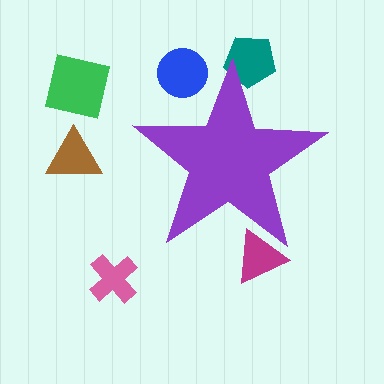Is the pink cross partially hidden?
No, the pink cross is fully visible.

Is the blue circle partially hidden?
Yes, the blue circle is partially hidden behind the purple star.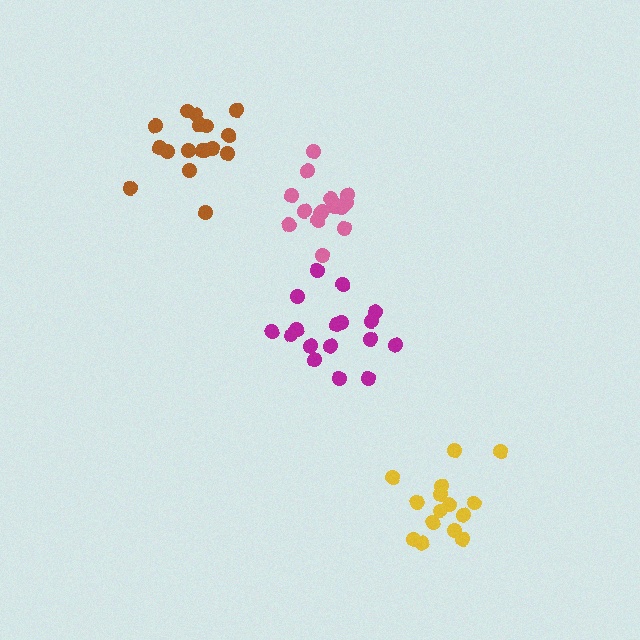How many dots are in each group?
Group 1: 15 dots, Group 2: 17 dots, Group 3: 17 dots, Group 4: 16 dots (65 total).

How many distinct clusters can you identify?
There are 4 distinct clusters.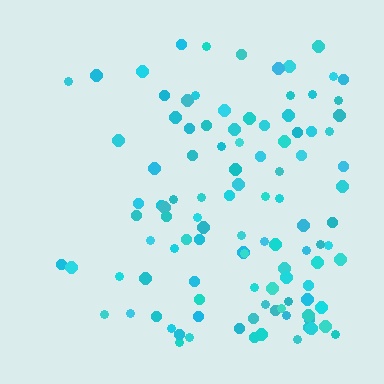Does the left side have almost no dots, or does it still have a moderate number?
Still a moderate number, just noticeably fewer than the right.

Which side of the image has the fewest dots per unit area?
The left.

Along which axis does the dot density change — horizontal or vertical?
Horizontal.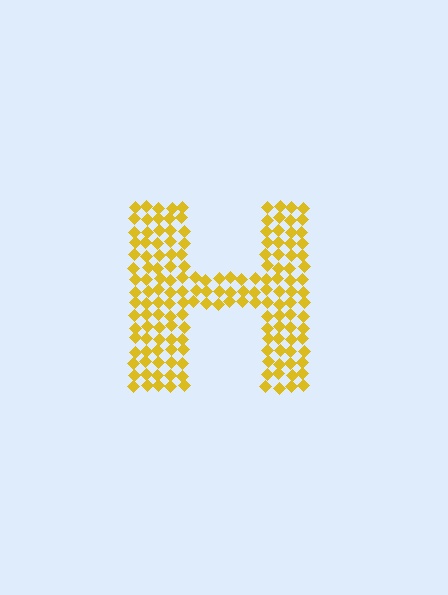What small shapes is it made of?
It is made of small diamonds.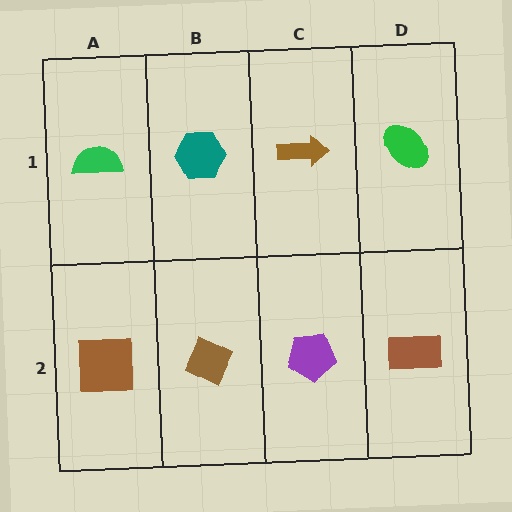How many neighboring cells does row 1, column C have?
3.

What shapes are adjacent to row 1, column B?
A brown diamond (row 2, column B), a green semicircle (row 1, column A), a brown arrow (row 1, column C).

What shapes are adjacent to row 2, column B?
A teal hexagon (row 1, column B), a brown square (row 2, column A), a purple pentagon (row 2, column C).